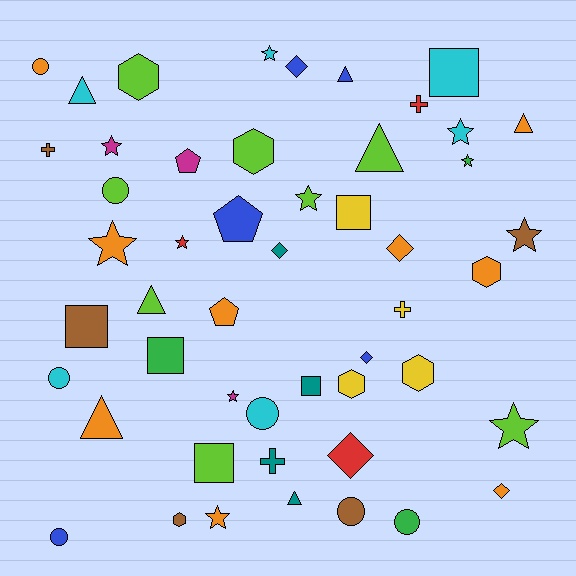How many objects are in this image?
There are 50 objects.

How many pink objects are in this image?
There are no pink objects.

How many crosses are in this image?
There are 4 crosses.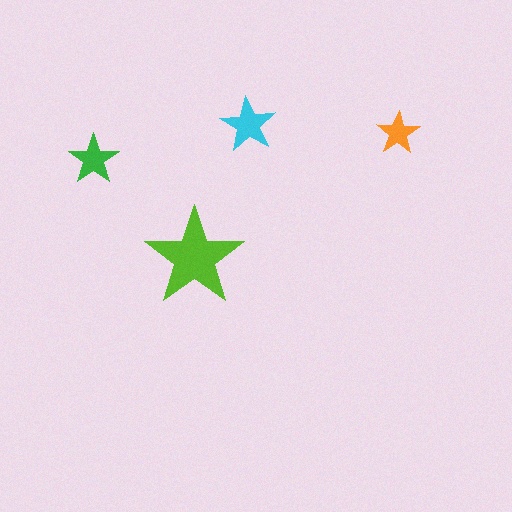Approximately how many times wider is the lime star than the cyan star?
About 2 times wider.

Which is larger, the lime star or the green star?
The lime one.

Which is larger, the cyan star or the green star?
The cyan one.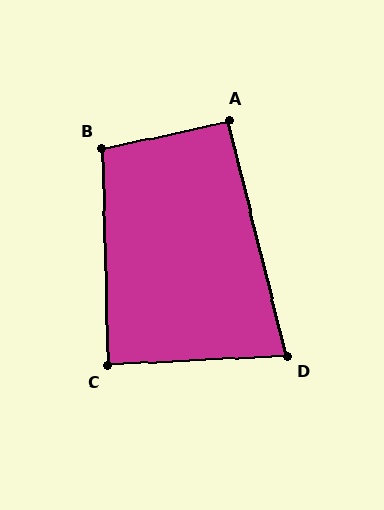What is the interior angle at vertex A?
Approximately 91 degrees (approximately right).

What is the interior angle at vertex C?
Approximately 89 degrees (approximately right).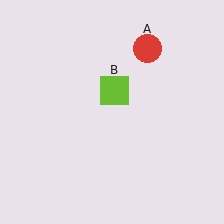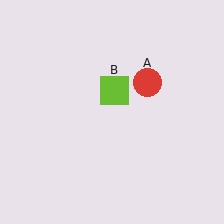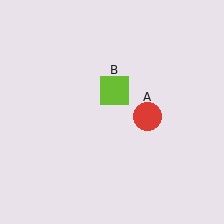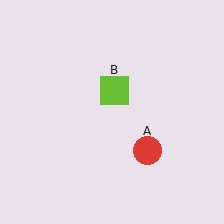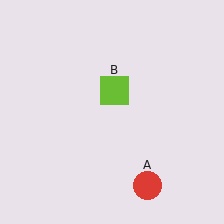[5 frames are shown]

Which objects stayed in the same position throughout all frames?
Lime square (object B) remained stationary.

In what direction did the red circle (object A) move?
The red circle (object A) moved down.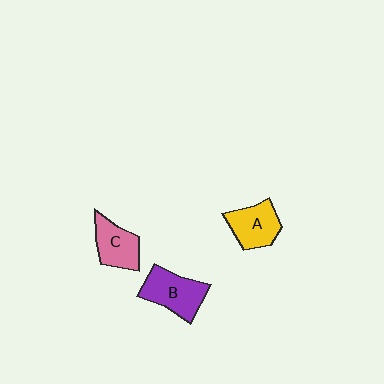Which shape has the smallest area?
Shape C (pink).